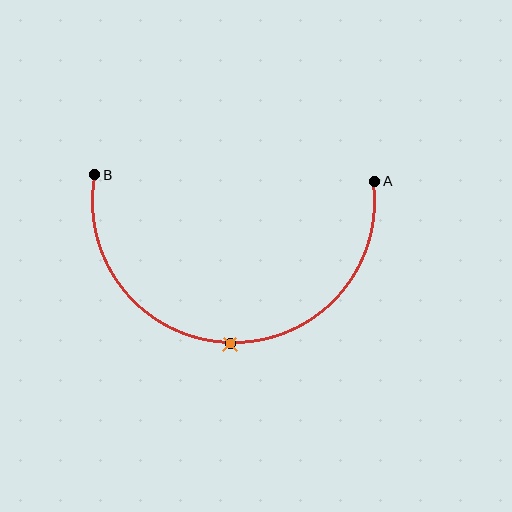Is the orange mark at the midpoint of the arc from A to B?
Yes. The orange mark lies on the arc at equal arc-length from both A and B — it is the arc midpoint.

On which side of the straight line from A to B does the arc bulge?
The arc bulges below the straight line connecting A and B.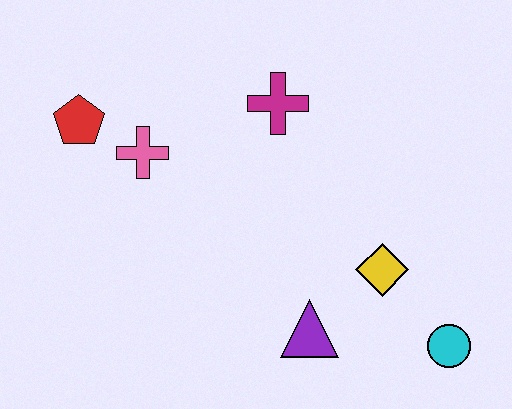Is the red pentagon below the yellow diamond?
No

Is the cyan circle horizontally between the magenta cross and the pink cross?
No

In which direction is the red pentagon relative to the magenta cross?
The red pentagon is to the left of the magenta cross.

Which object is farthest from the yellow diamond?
The red pentagon is farthest from the yellow diamond.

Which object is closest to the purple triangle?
The yellow diamond is closest to the purple triangle.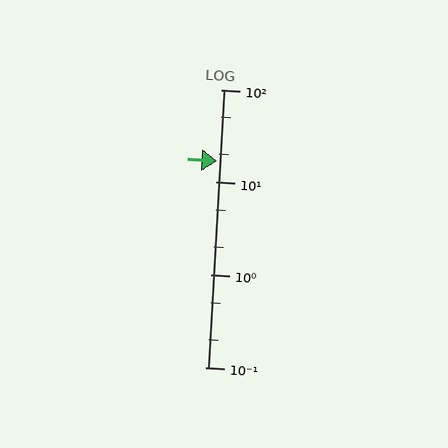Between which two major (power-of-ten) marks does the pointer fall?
The pointer is between 10 and 100.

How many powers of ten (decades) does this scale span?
The scale spans 3 decades, from 0.1 to 100.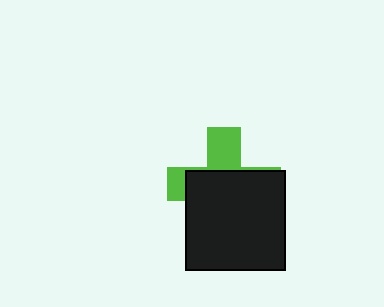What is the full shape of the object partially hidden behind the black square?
The partially hidden object is a lime cross.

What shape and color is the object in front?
The object in front is a black square.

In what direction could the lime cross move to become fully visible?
The lime cross could move up. That would shift it out from behind the black square entirely.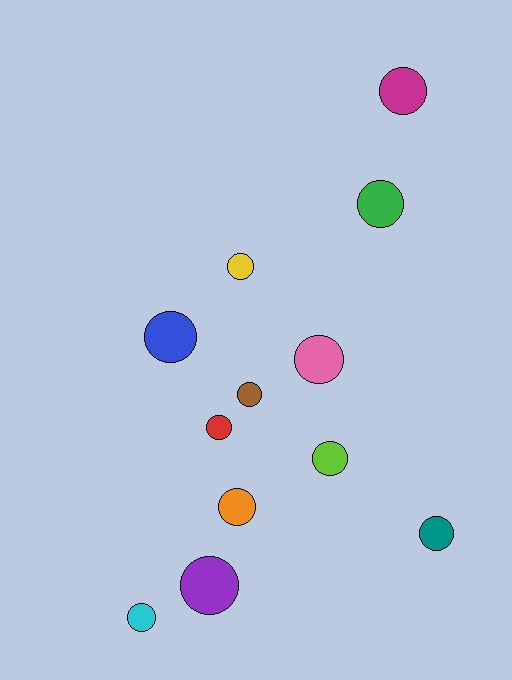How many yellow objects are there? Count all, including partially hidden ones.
There is 1 yellow object.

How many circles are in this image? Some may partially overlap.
There are 12 circles.